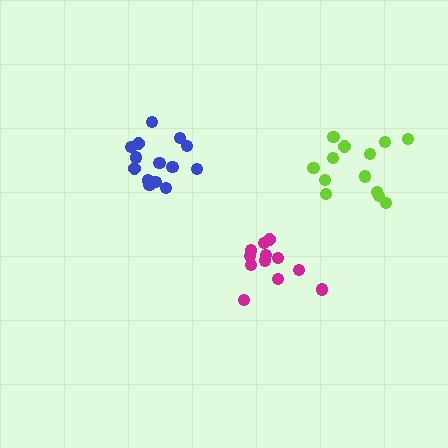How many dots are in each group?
Group 1: 14 dots, Group 2: 13 dots, Group 3: 12 dots (39 total).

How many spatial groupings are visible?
There are 3 spatial groupings.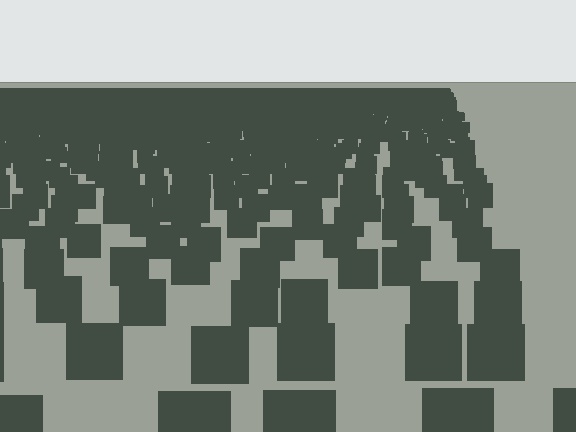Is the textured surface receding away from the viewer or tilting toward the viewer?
The surface is receding away from the viewer. Texture elements get smaller and denser toward the top.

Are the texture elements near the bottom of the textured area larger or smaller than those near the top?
Larger. Near the bottom, elements are closer to the viewer and appear at a bigger on-screen size.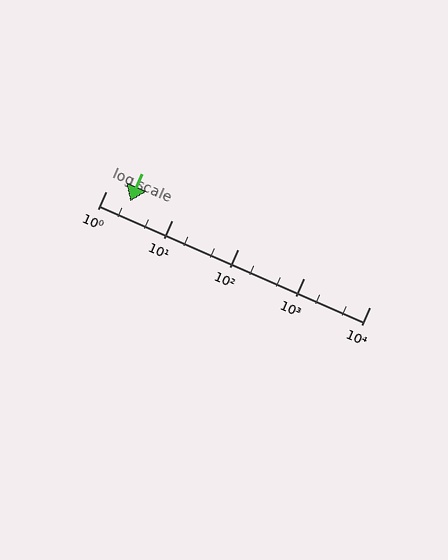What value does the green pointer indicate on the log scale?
The pointer indicates approximately 2.3.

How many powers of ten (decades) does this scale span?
The scale spans 4 decades, from 1 to 10000.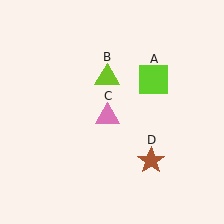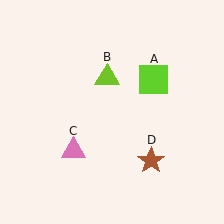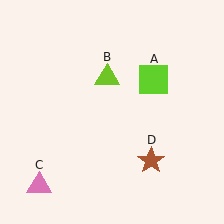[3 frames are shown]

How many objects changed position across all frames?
1 object changed position: pink triangle (object C).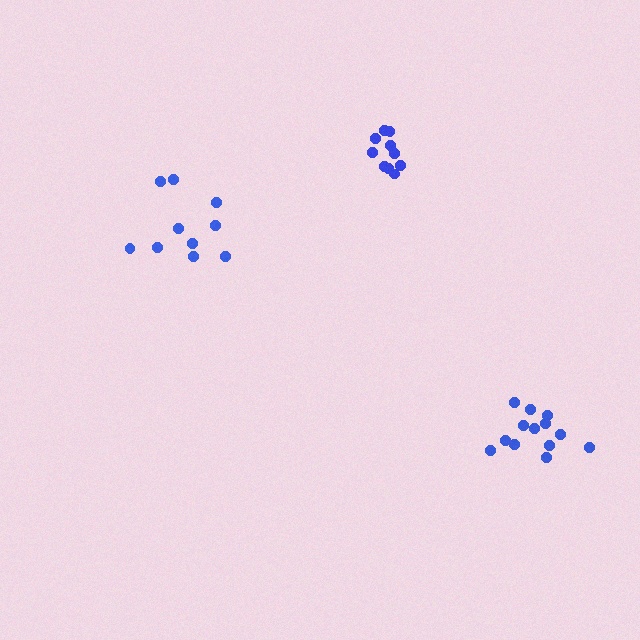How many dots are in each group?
Group 1: 13 dots, Group 2: 10 dots, Group 3: 10 dots (33 total).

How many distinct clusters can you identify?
There are 3 distinct clusters.